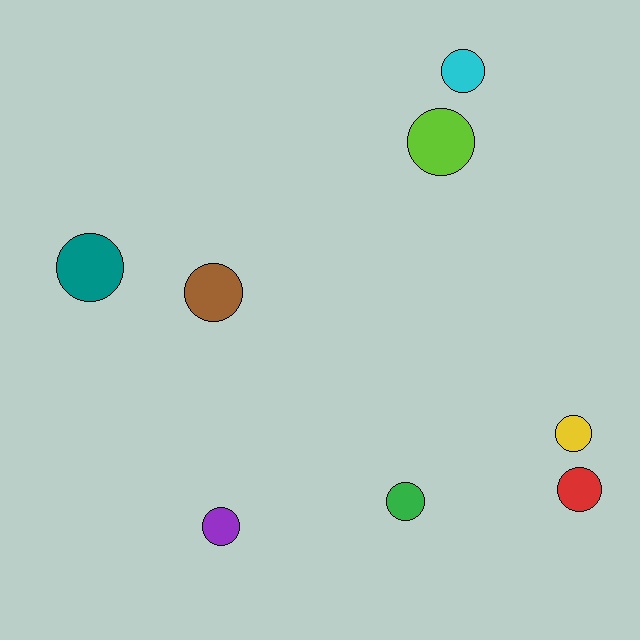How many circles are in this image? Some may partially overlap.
There are 8 circles.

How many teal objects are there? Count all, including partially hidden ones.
There is 1 teal object.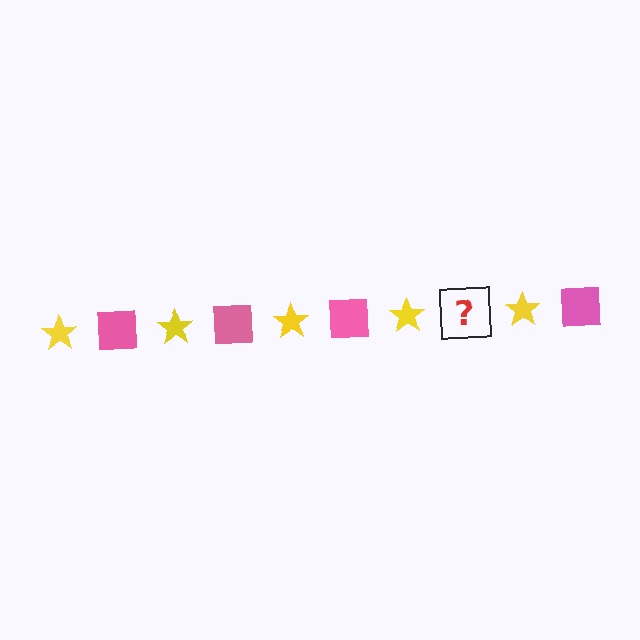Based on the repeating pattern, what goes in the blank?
The blank should be a pink square.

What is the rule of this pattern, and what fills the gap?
The rule is that the pattern alternates between yellow star and pink square. The gap should be filled with a pink square.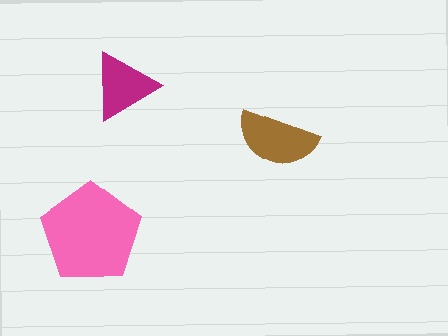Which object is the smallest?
The magenta triangle.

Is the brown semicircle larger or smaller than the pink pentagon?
Smaller.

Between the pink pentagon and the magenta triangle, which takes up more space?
The pink pentagon.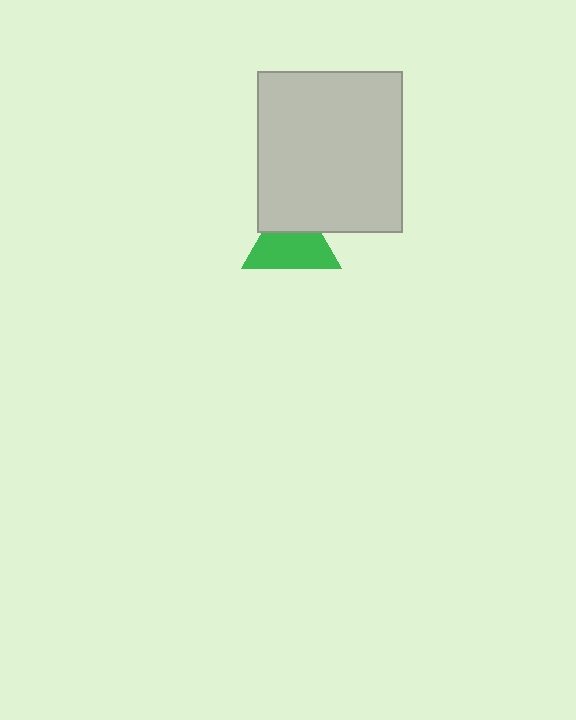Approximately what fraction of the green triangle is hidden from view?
Roughly 35% of the green triangle is hidden behind the light gray rectangle.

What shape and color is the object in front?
The object in front is a light gray rectangle.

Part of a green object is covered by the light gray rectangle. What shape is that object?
It is a triangle.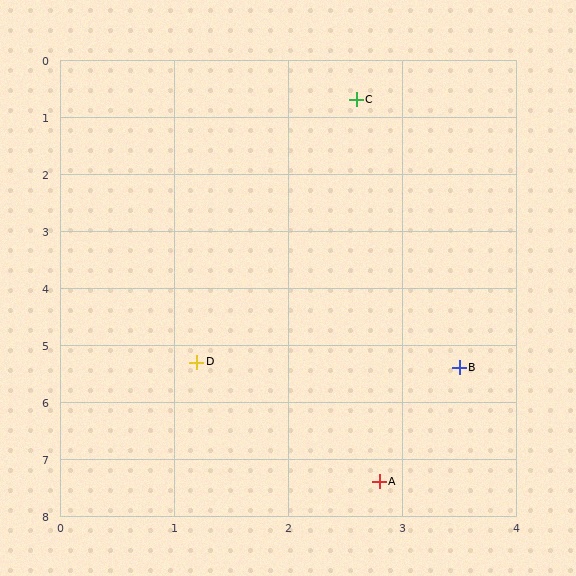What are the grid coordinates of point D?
Point D is at approximately (1.2, 5.3).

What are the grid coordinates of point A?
Point A is at approximately (2.8, 7.4).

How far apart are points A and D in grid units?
Points A and D are about 2.6 grid units apart.